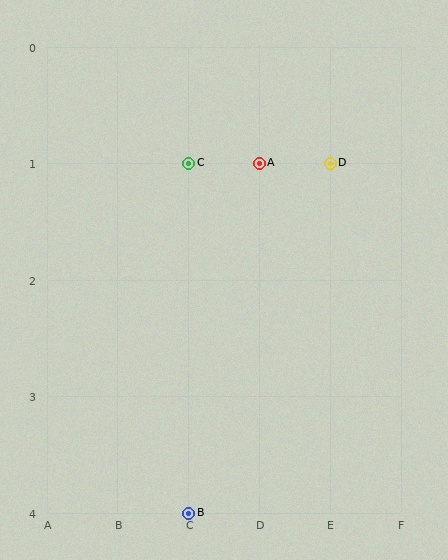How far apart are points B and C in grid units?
Points B and C are 3 rows apart.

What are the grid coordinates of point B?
Point B is at grid coordinates (C, 4).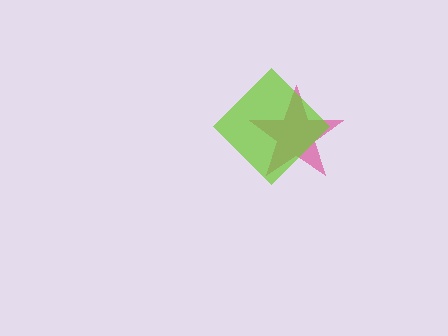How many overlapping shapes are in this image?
There are 2 overlapping shapes in the image.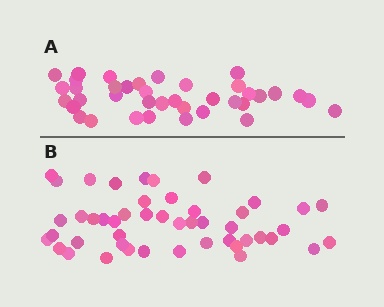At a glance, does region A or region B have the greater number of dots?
Region B (the bottom region) has more dots.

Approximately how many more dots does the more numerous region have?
Region B has roughly 8 or so more dots than region A.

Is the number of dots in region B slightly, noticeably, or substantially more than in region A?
Region B has only slightly more — the two regions are fairly close. The ratio is roughly 1.2 to 1.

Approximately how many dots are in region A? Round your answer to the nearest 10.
About 40 dots. (The exact count is 38, which rounds to 40.)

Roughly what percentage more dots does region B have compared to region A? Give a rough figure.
About 25% more.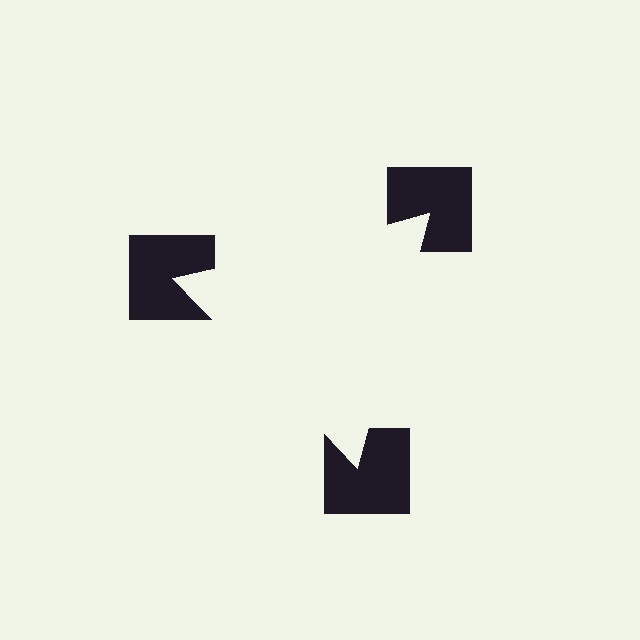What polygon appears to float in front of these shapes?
An illusory triangle — its edges are inferred from the aligned wedge cuts in the notched squares, not physically drawn.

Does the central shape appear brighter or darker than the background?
It typically appears slightly brighter than the background, even though no actual brightness change is drawn.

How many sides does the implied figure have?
3 sides.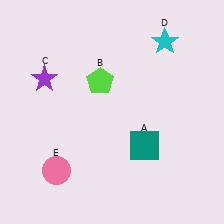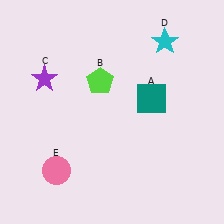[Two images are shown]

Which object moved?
The teal square (A) moved up.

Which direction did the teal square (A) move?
The teal square (A) moved up.